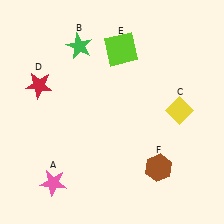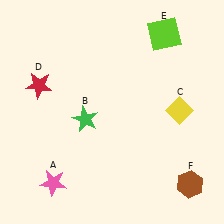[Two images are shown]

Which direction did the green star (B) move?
The green star (B) moved down.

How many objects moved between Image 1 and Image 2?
3 objects moved between the two images.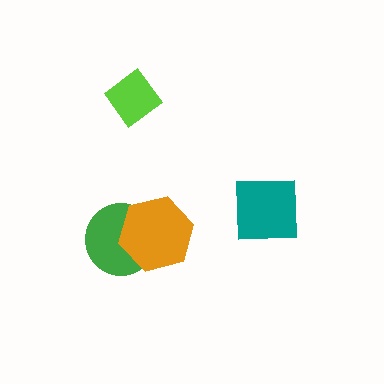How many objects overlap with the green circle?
1 object overlaps with the green circle.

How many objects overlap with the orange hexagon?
1 object overlaps with the orange hexagon.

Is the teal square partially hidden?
No, no other shape covers it.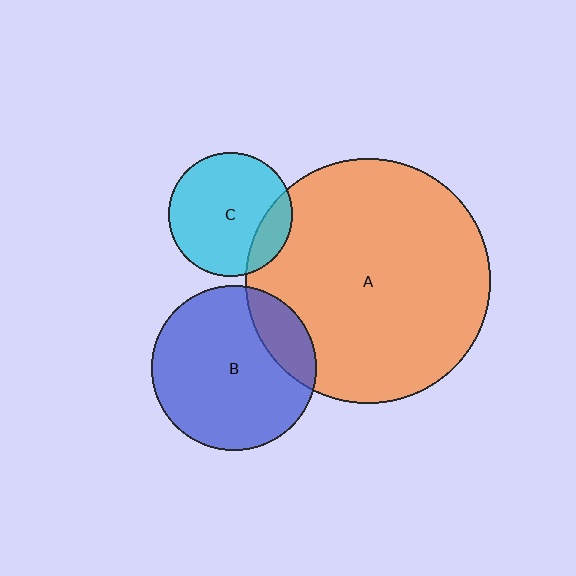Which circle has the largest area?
Circle A (orange).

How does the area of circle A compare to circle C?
Approximately 3.9 times.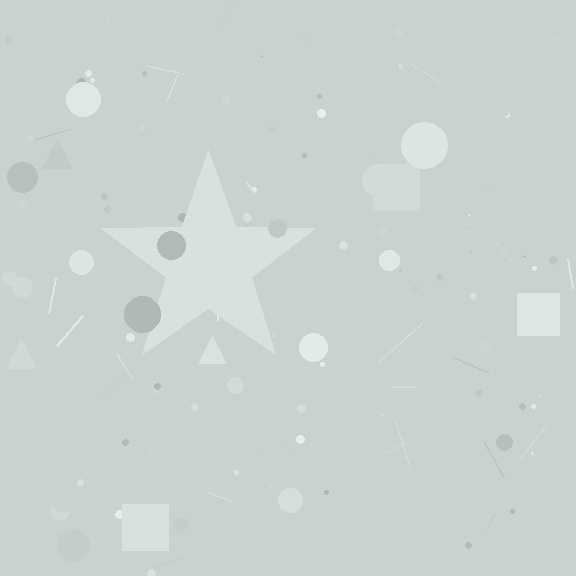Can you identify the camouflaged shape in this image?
The camouflaged shape is a star.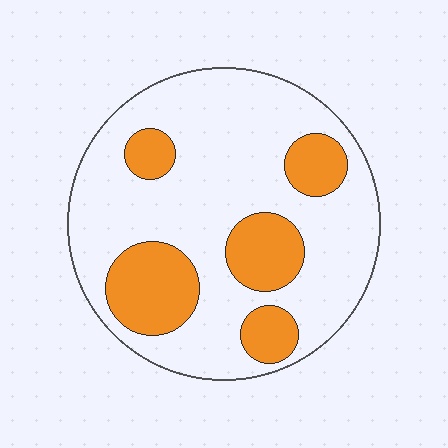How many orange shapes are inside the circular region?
5.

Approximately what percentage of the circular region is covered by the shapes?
Approximately 25%.